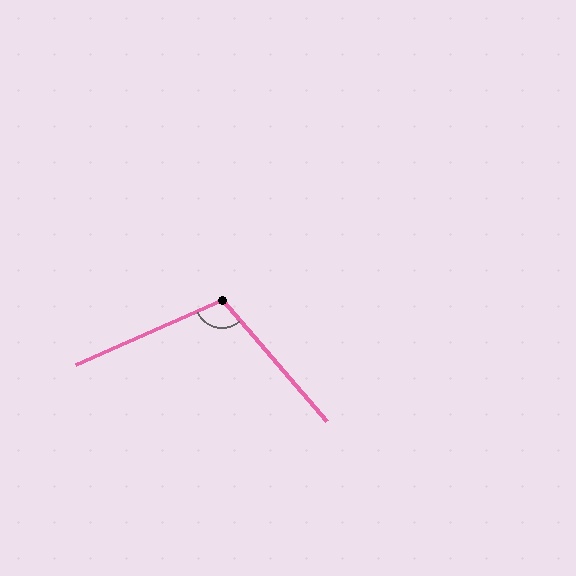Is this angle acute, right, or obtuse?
It is obtuse.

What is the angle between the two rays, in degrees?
Approximately 107 degrees.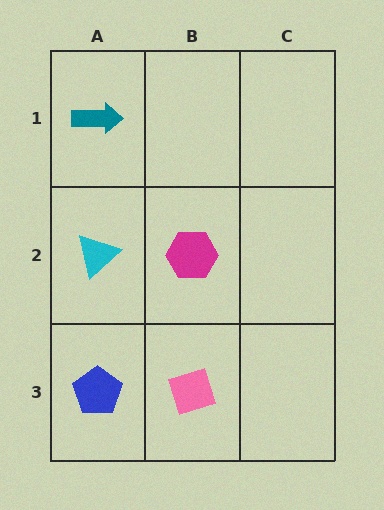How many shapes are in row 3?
2 shapes.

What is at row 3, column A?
A blue pentagon.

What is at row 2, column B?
A magenta hexagon.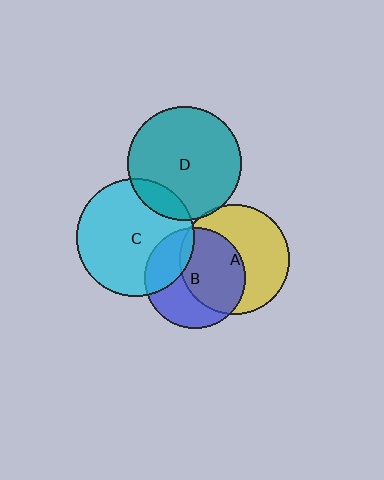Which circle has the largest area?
Circle C (cyan).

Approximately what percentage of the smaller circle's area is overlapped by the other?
Approximately 30%.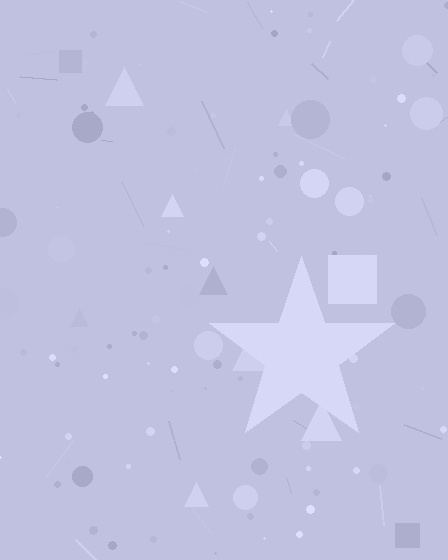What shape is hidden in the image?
A star is hidden in the image.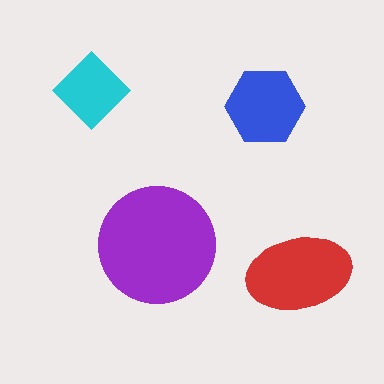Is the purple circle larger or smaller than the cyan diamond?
Larger.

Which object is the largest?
The purple circle.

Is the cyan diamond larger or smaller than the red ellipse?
Smaller.